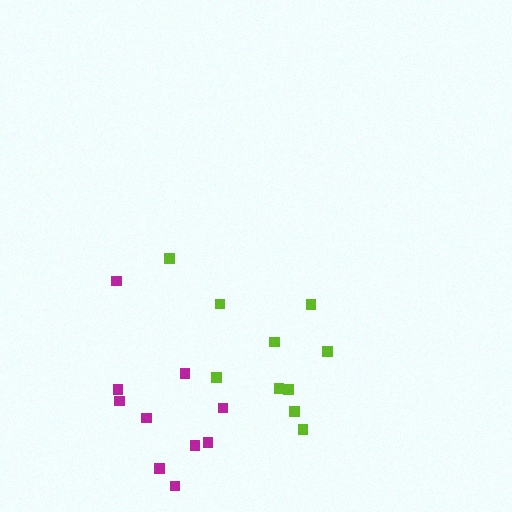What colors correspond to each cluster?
The clusters are colored: lime, magenta.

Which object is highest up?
The lime cluster is topmost.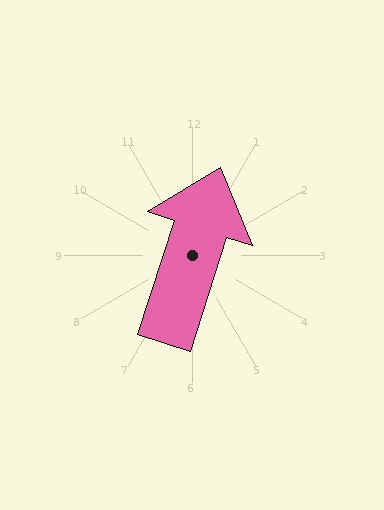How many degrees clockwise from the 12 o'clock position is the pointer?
Approximately 18 degrees.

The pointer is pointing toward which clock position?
Roughly 1 o'clock.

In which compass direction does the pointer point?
North.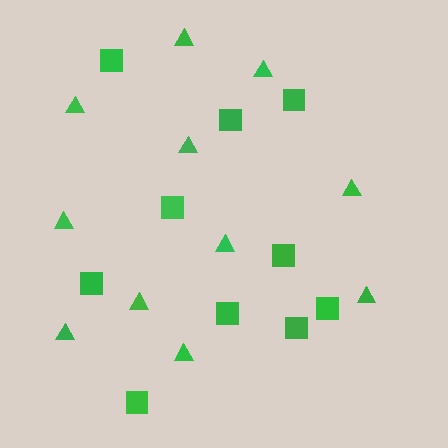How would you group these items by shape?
There are 2 groups: one group of squares (10) and one group of triangles (11).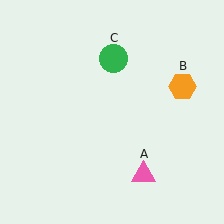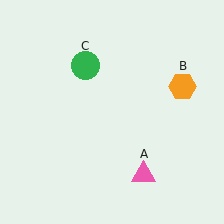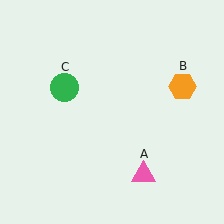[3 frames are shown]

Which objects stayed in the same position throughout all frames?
Pink triangle (object A) and orange hexagon (object B) remained stationary.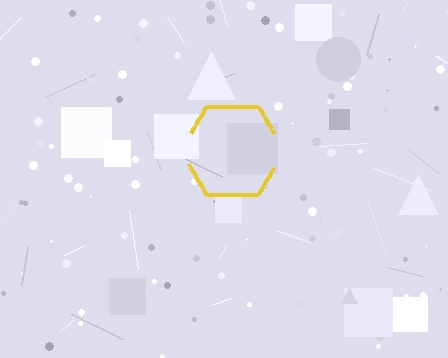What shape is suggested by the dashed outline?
The dashed outline suggests a hexagon.